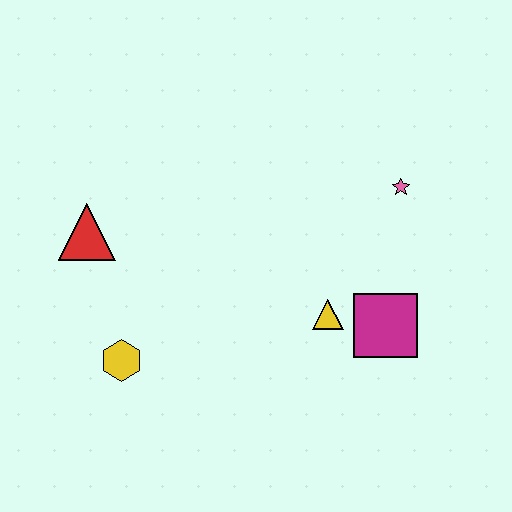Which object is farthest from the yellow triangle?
The red triangle is farthest from the yellow triangle.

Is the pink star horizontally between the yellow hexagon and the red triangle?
No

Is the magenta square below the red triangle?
Yes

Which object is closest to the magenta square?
The yellow triangle is closest to the magenta square.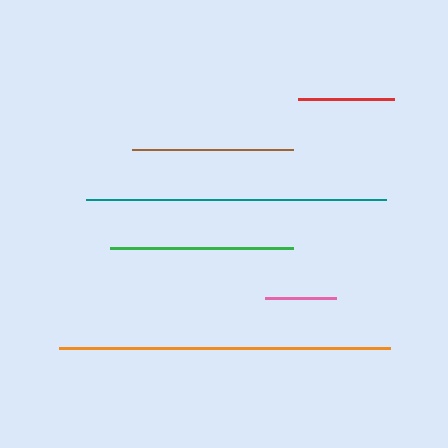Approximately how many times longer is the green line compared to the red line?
The green line is approximately 1.9 times the length of the red line.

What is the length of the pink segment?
The pink segment is approximately 71 pixels long.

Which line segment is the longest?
The orange line is the longest at approximately 331 pixels.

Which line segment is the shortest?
The pink line is the shortest at approximately 71 pixels.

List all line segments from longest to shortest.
From longest to shortest: orange, teal, green, brown, red, pink.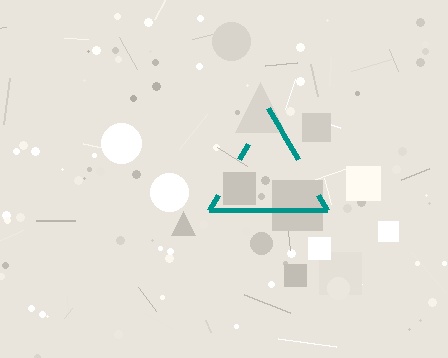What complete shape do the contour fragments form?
The contour fragments form a triangle.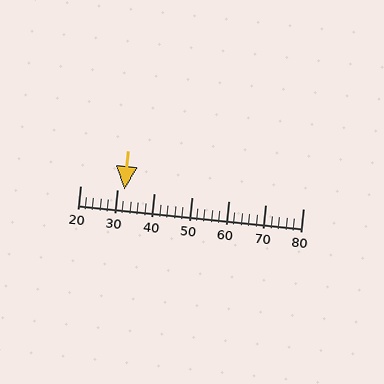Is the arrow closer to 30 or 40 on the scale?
The arrow is closer to 30.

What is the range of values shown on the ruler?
The ruler shows values from 20 to 80.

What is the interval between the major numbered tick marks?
The major tick marks are spaced 10 units apart.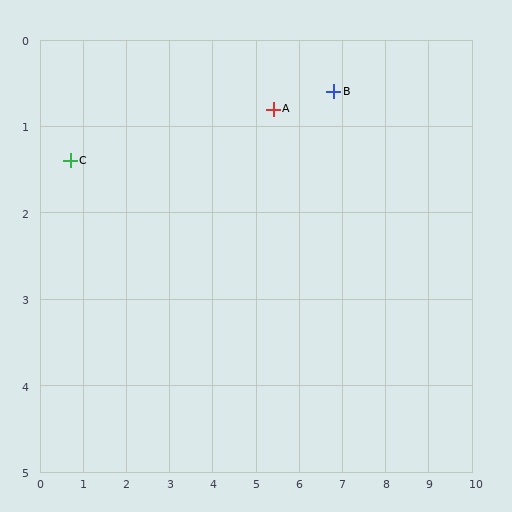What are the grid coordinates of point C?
Point C is at approximately (0.7, 1.4).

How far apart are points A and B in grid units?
Points A and B are about 1.4 grid units apart.